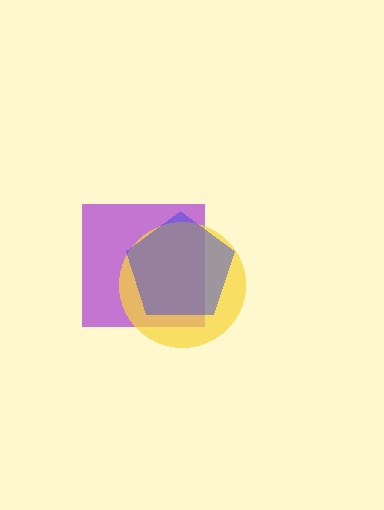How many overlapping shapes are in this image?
There are 3 overlapping shapes in the image.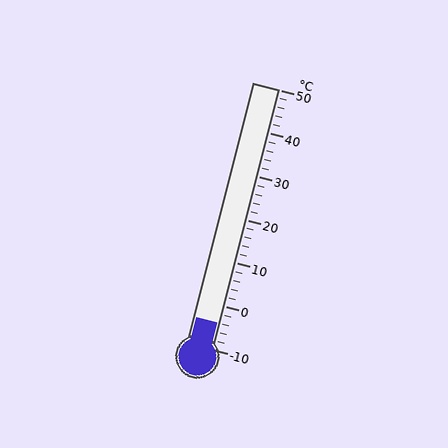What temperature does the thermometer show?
The thermometer shows approximately -4°C.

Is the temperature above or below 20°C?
The temperature is below 20°C.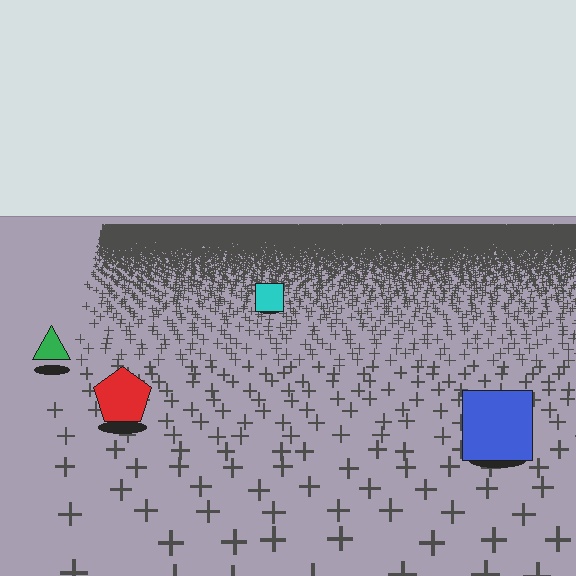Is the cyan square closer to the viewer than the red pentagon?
No. The red pentagon is closer — you can tell from the texture gradient: the ground texture is coarser near it.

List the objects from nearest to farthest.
From nearest to farthest: the blue square, the red pentagon, the green triangle, the cyan square.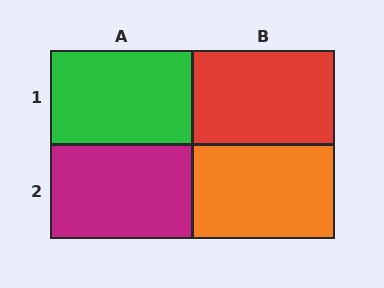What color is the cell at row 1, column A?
Green.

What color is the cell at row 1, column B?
Red.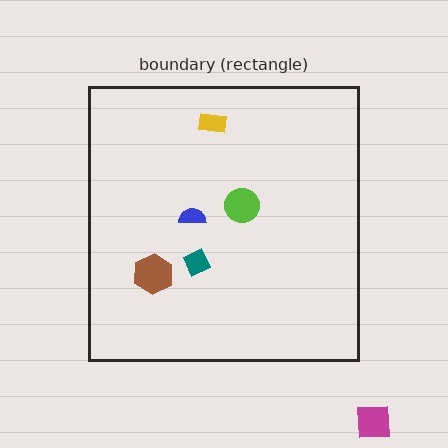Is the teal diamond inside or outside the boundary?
Inside.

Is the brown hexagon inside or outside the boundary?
Inside.